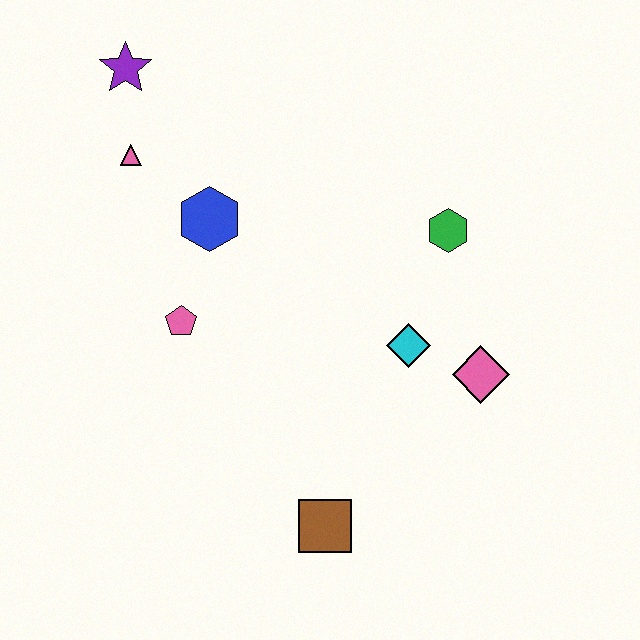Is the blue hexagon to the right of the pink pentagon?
Yes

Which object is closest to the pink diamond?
The cyan diamond is closest to the pink diamond.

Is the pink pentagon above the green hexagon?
No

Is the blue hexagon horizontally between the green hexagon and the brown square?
No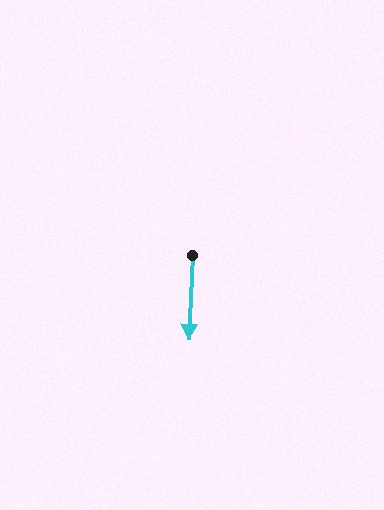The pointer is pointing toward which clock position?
Roughly 6 o'clock.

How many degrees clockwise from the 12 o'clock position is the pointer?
Approximately 183 degrees.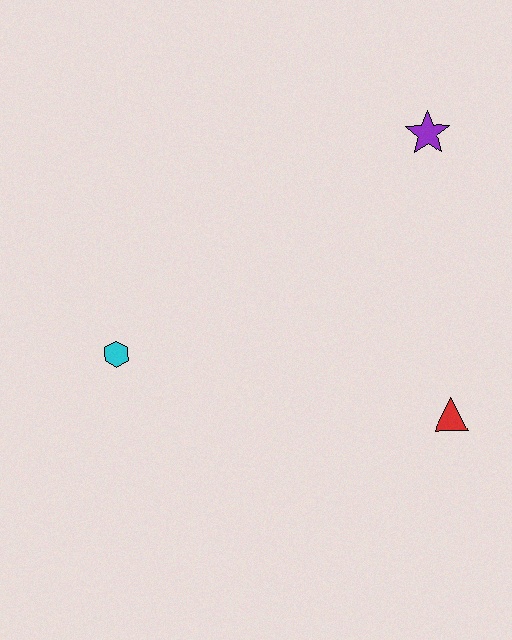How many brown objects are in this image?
There are no brown objects.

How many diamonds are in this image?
There are no diamonds.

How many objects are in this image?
There are 3 objects.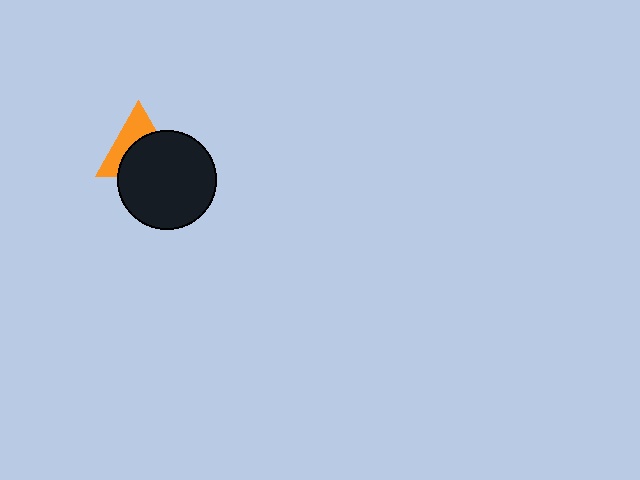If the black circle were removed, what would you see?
You would see the complete orange triangle.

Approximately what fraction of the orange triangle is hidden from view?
Roughly 57% of the orange triangle is hidden behind the black circle.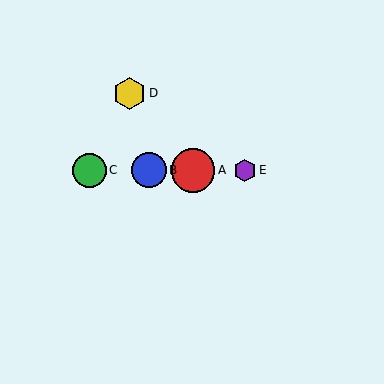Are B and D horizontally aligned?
No, B is at y≈170 and D is at y≈93.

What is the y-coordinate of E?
Object E is at y≈170.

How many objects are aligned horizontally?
4 objects (A, B, C, E) are aligned horizontally.